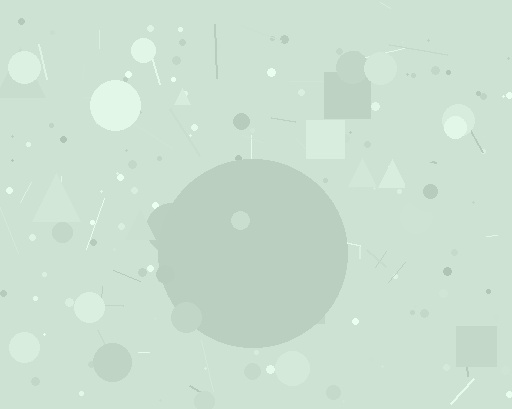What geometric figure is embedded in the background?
A circle is embedded in the background.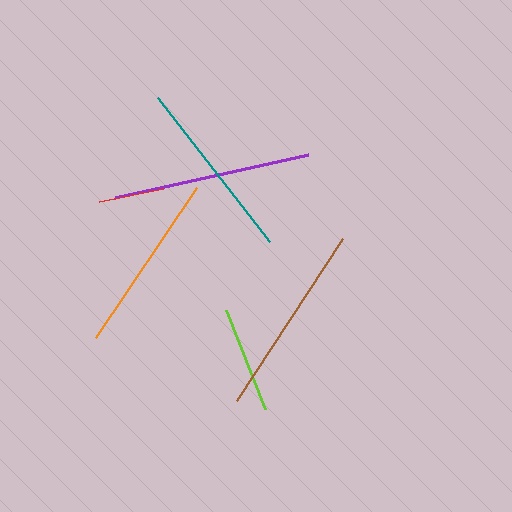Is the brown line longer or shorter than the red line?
The brown line is longer than the red line.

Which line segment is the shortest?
The red line is the shortest at approximately 65 pixels.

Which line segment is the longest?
The purple line is the longest at approximately 198 pixels.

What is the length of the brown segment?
The brown segment is approximately 193 pixels long.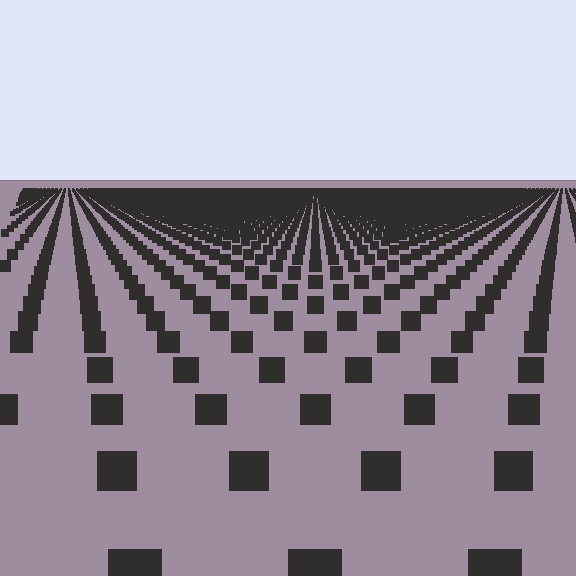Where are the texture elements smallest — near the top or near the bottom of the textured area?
Near the top.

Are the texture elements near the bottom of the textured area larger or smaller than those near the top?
Larger. Near the bottom, elements are closer to the viewer and appear at a bigger on-screen size.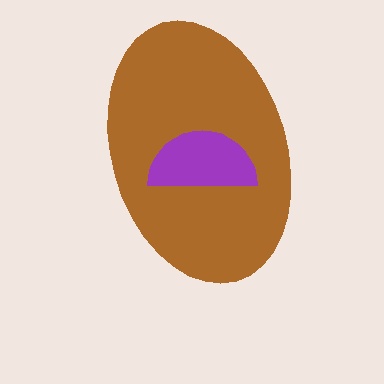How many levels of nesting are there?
2.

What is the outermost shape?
The brown ellipse.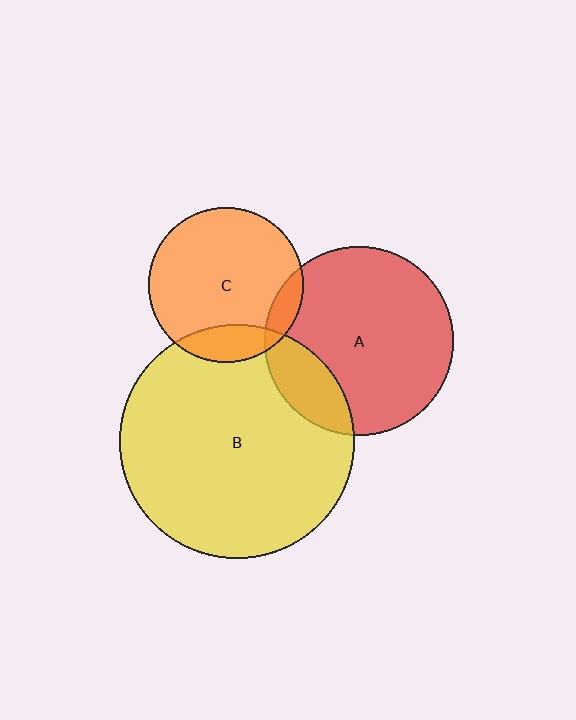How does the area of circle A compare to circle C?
Approximately 1.5 times.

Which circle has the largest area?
Circle B (yellow).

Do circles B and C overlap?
Yes.